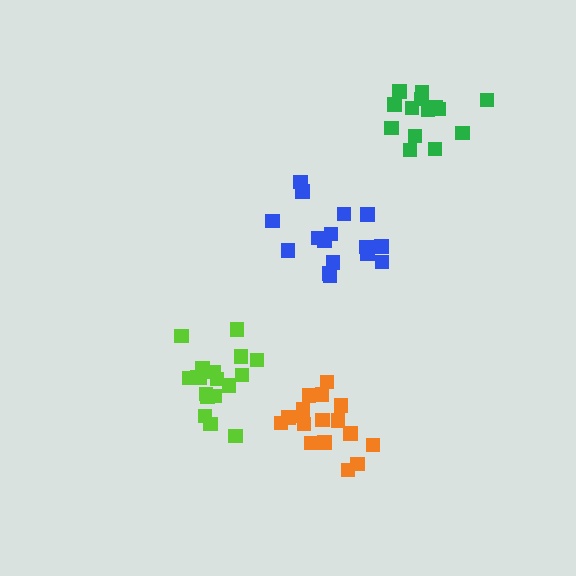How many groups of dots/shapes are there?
There are 4 groups.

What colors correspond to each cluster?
The clusters are colored: lime, green, orange, blue.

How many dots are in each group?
Group 1: 18 dots, Group 2: 14 dots, Group 3: 17 dots, Group 4: 16 dots (65 total).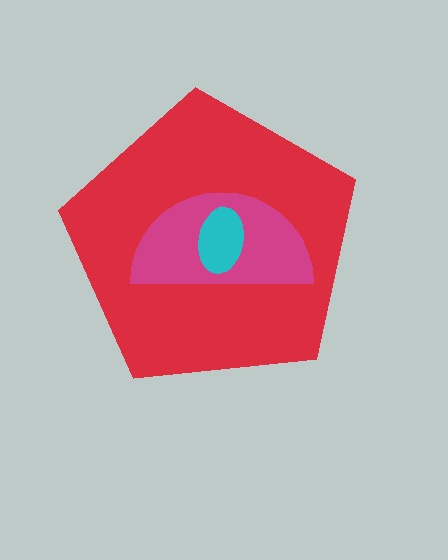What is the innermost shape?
The cyan ellipse.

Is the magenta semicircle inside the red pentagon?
Yes.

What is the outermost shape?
The red pentagon.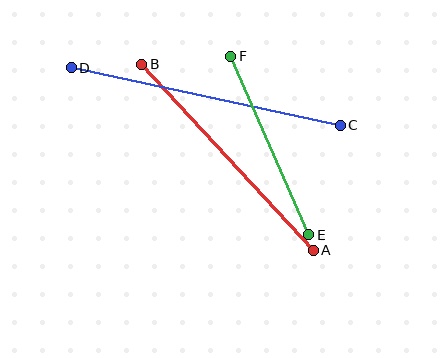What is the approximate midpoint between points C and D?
The midpoint is at approximately (206, 96) pixels.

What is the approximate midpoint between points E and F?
The midpoint is at approximately (270, 146) pixels.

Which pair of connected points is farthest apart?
Points C and D are farthest apart.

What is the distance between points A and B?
The distance is approximately 253 pixels.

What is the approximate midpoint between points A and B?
The midpoint is at approximately (227, 157) pixels.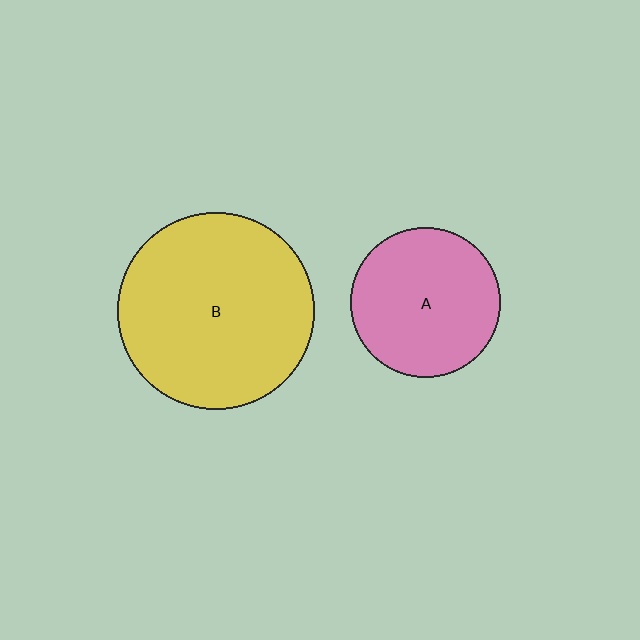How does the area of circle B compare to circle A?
Approximately 1.7 times.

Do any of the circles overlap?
No, none of the circles overlap.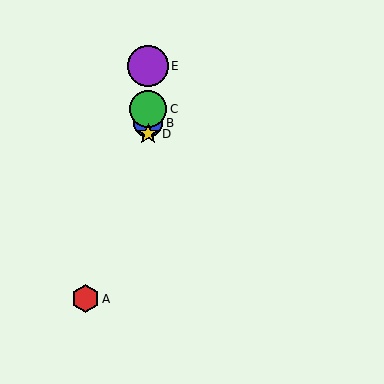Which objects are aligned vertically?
Objects B, C, D, E are aligned vertically.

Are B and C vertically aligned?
Yes, both are at x≈148.